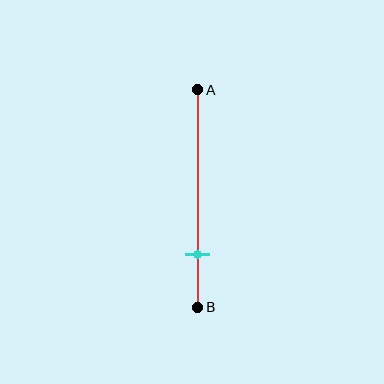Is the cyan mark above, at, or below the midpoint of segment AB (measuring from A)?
The cyan mark is below the midpoint of segment AB.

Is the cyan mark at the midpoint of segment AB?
No, the mark is at about 75% from A, not at the 50% midpoint.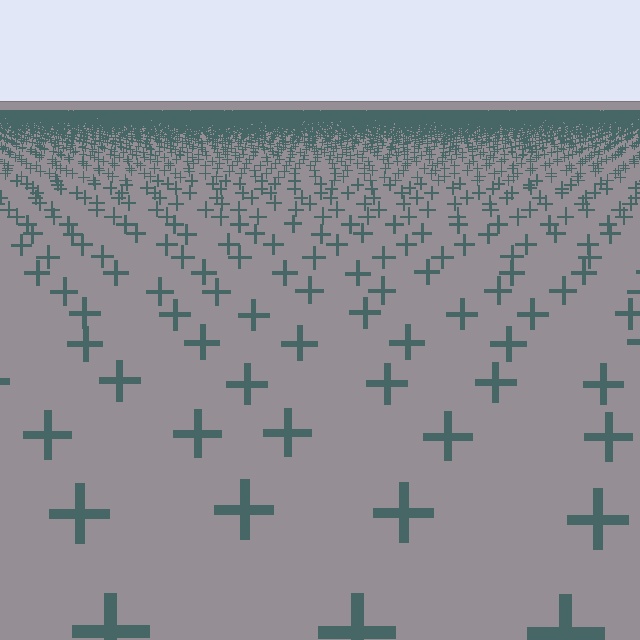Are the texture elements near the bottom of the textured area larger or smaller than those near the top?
Larger. Near the bottom, elements are closer to the viewer and appear at a bigger on-screen size.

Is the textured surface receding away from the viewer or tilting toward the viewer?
The surface is receding away from the viewer. Texture elements get smaller and denser toward the top.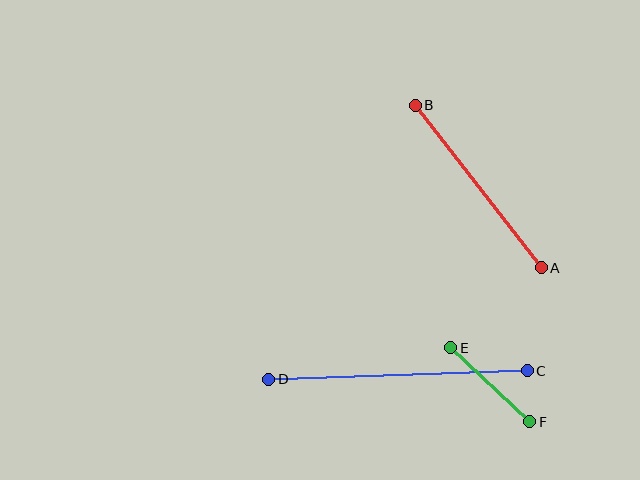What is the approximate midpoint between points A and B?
The midpoint is at approximately (478, 187) pixels.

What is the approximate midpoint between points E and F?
The midpoint is at approximately (490, 385) pixels.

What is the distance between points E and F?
The distance is approximately 108 pixels.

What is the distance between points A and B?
The distance is approximately 206 pixels.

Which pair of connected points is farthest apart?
Points C and D are farthest apart.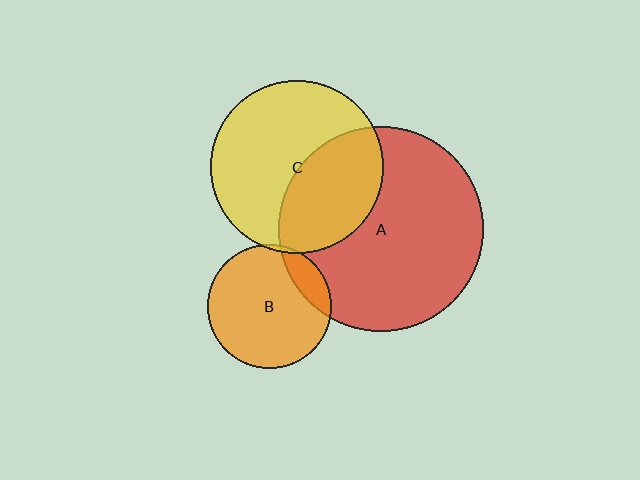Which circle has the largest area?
Circle A (red).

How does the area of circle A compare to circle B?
Approximately 2.8 times.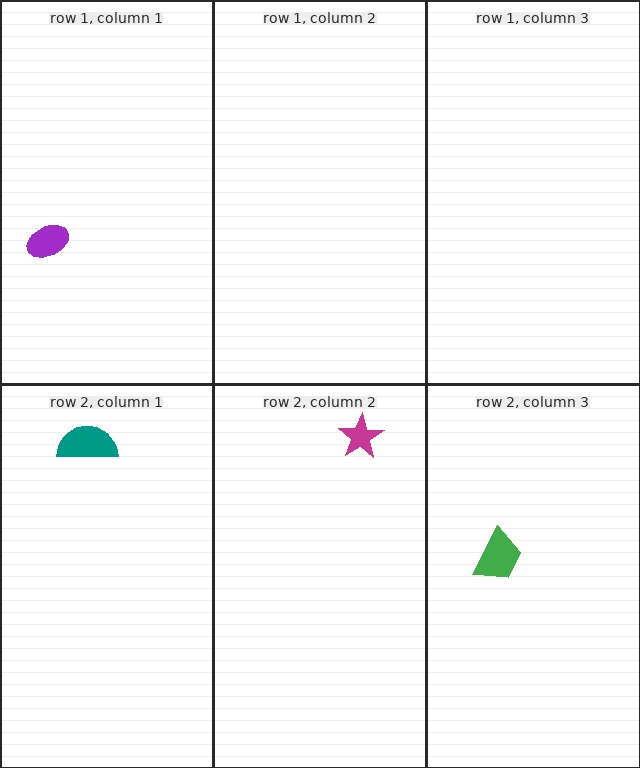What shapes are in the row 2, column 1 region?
The teal semicircle.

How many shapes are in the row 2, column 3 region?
1.